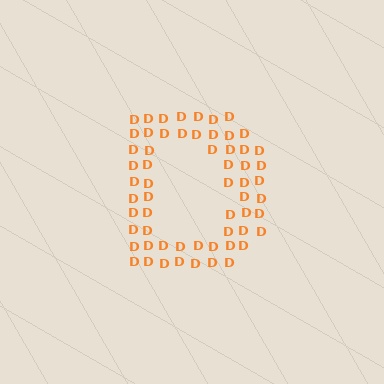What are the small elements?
The small elements are letter D's.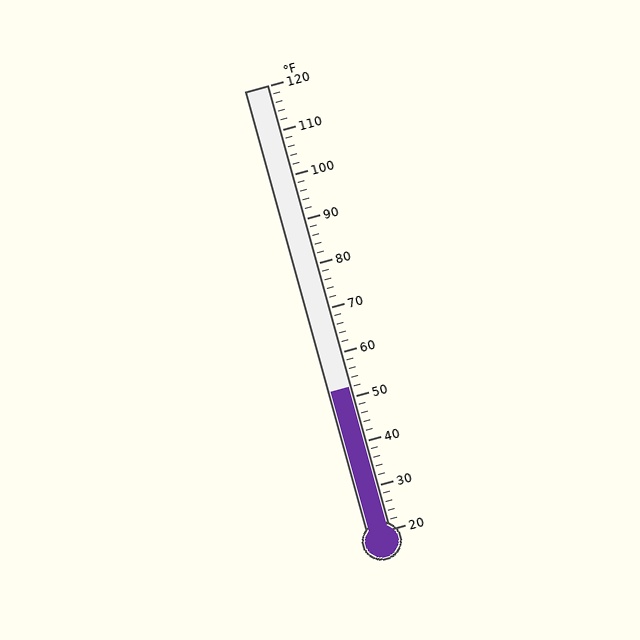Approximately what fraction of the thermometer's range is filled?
The thermometer is filled to approximately 30% of its range.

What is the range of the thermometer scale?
The thermometer scale ranges from 20°F to 120°F.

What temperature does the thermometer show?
The thermometer shows approximately 52°F.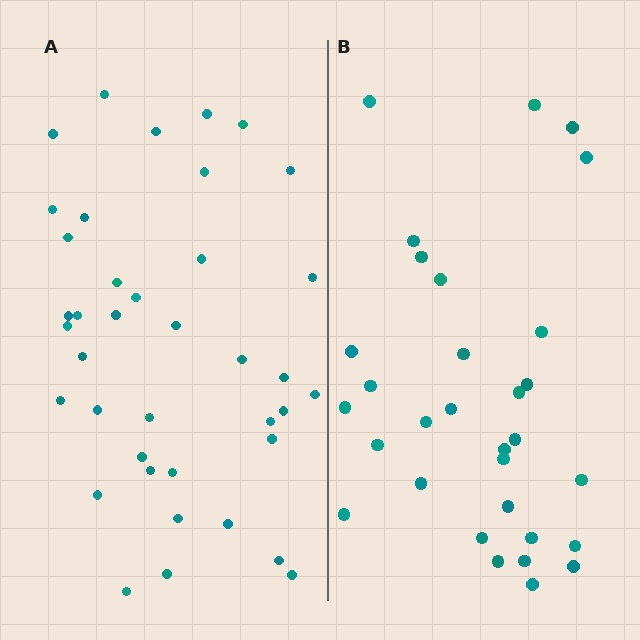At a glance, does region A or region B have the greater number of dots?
Region A (the left region) has more dots.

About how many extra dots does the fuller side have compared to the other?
Region A has roughly 8 or so more dots than region B.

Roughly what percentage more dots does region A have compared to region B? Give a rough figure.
About 25% more.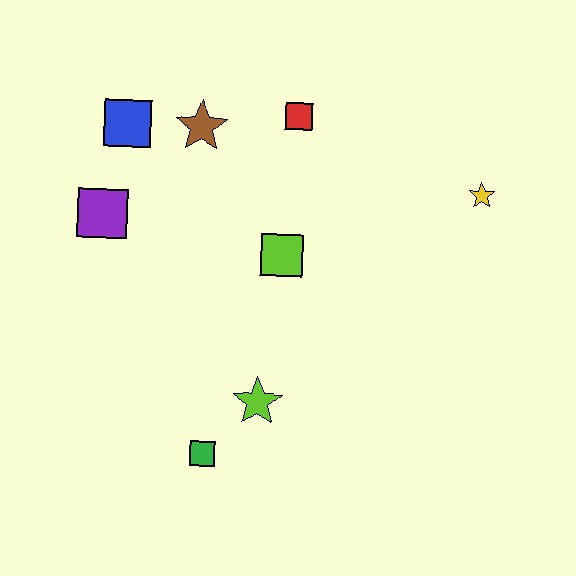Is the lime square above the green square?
Yes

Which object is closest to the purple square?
The blue square is closest to the purple square.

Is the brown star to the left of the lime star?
Yes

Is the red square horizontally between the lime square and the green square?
No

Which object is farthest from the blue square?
The yellow star is farthest from the blue square.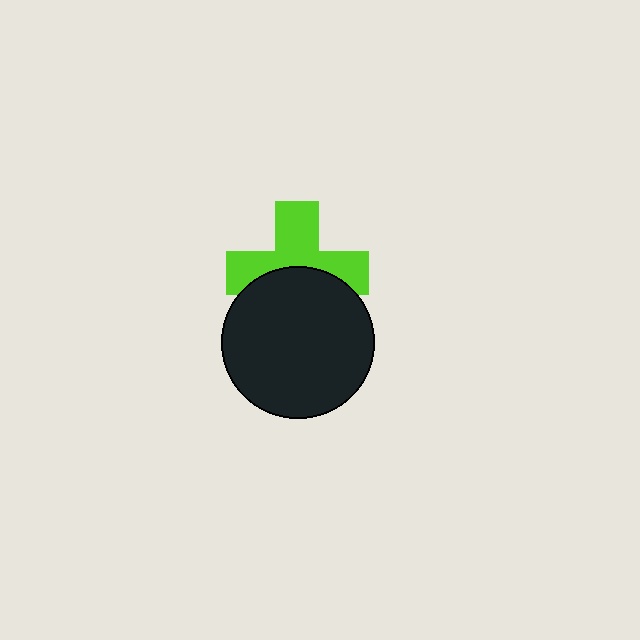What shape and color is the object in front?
The object in front is a black circle.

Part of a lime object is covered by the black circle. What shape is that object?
It is a cross.